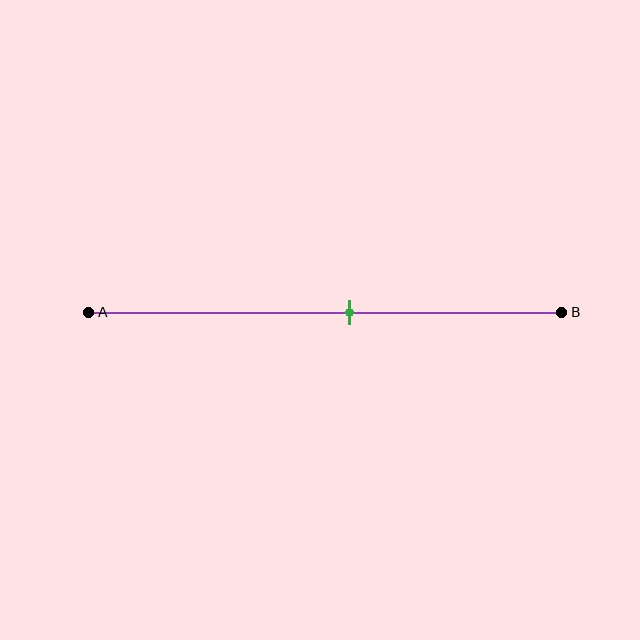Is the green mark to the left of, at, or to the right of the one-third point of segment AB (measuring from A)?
The green mark is to the right of the one-third point of segment AB.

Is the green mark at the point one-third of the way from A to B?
No, the mark is at about 55% from A, not at the 33% one-third point.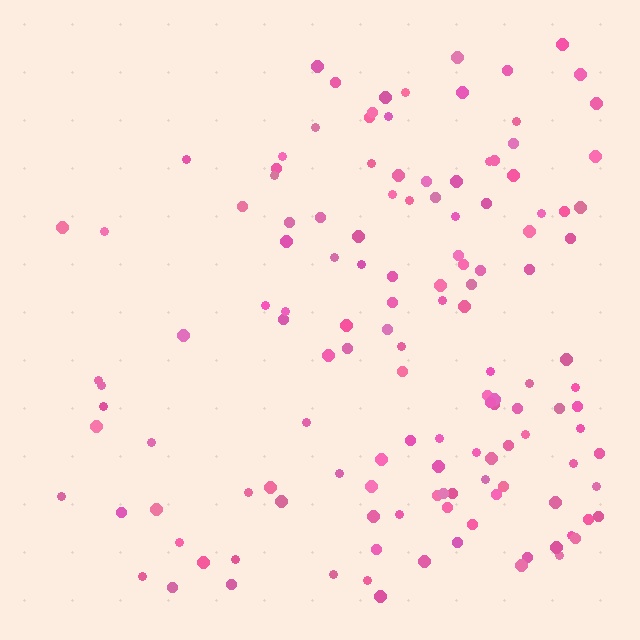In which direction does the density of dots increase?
From left to right, with the right side densest.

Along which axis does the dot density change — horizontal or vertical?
Horizontal.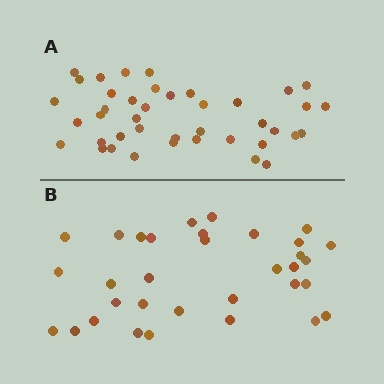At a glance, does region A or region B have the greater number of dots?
Region A (the top region) has more dots.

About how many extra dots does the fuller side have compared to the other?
Region A has roughly 8 or so more dots than region B.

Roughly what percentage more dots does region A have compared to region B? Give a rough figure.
About 25% more.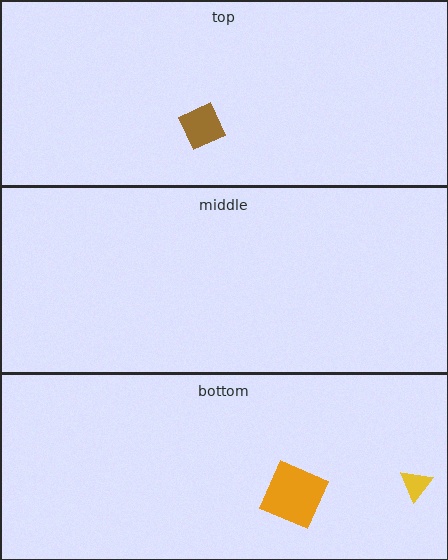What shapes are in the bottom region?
The orange square, the yellow triangle.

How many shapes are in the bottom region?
2.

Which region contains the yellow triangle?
The bottom region.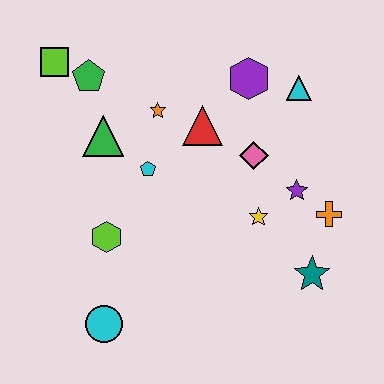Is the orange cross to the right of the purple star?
Yes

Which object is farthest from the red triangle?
The cyan circle is farthest from the red triangle.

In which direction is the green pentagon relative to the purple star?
The green pentagon is to the left of the purple star.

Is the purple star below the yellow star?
No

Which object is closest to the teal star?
The orange cross is closest to the teal star.